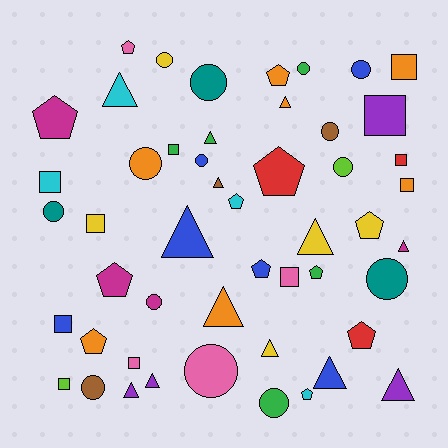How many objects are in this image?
There are 50 objects.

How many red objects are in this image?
There are 3 red objects.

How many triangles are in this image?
There are 13 triangles.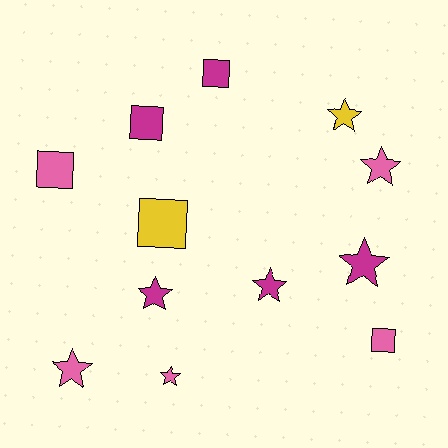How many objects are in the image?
There are 12 objects.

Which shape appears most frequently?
Star, with 7 objects.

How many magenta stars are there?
There are 3 magenta stars.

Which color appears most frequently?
Pink, with 5 objects.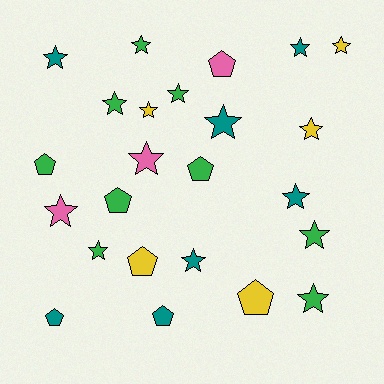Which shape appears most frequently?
Star, with 16 objects.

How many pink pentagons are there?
There is 1 pink pentagon.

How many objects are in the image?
There are 24 objects.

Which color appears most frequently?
Green, with 9 objects.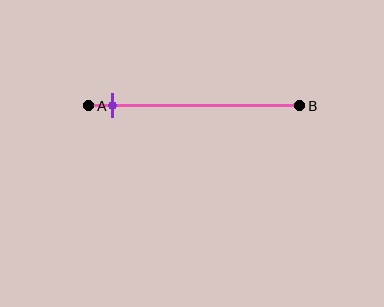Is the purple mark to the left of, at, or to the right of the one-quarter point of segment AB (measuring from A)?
The purple mark is to the left of the one-quarter point of segment AB.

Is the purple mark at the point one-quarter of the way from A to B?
No, the mark is at about 10% from A, not at the 25% one-quarter point.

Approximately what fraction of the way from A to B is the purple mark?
The purple mark is approximately 10% of the way from A to B.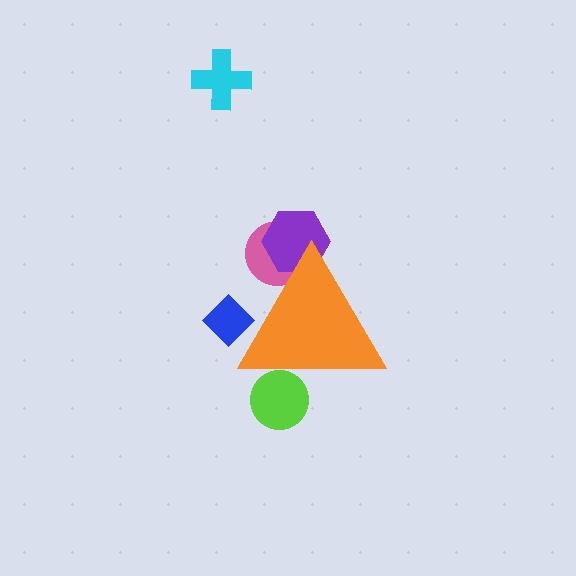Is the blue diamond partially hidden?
Yes, the blue diamond is partially hidden behind the orange triangle.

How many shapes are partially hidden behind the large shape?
4 shapes are partially hidden.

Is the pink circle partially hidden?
Yes, the pink circle is partially hidden behind the orange triangle.